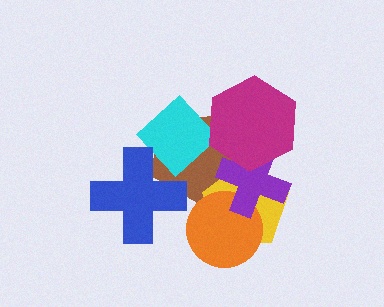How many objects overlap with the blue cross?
1 object overlaps with the blue cross.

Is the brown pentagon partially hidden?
Yes, it is partially covered by another shape.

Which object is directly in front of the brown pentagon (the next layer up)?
The cyan diamond is directly in front of the brown pentagon.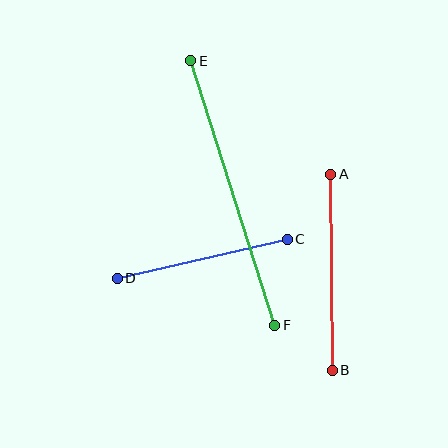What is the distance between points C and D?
The distance is approximately 174 pixels.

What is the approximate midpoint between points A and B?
The midpoint is at approximately (332, 272) pixels.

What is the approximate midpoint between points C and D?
The midpoint is at approximately (202, 259) pixels.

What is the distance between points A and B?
The distance is approximately 196 pixels.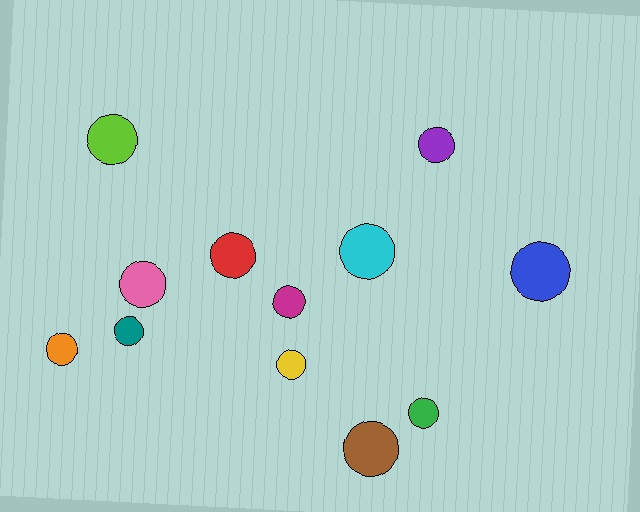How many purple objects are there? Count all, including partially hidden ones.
There is 1 purple object.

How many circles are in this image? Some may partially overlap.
There are 12 circles.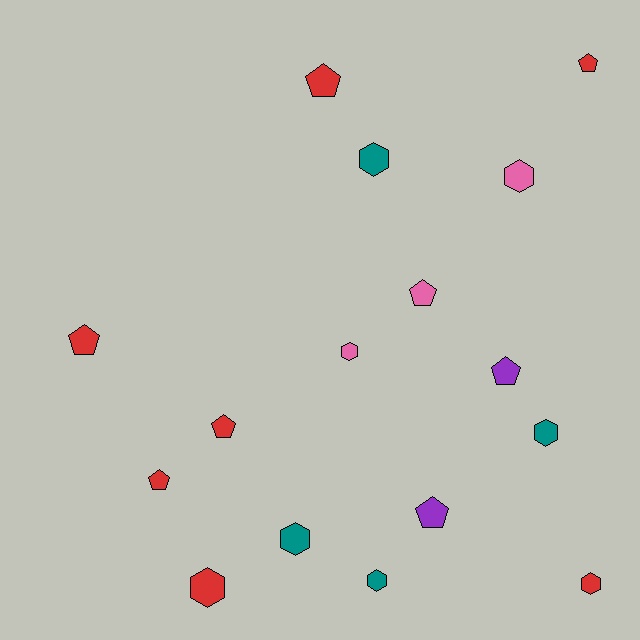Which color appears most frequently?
Red, with 7 objects.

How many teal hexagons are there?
There are 4 teal hexagons.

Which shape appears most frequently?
Hexagon, with 8 objects.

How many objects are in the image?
There are 16 objects.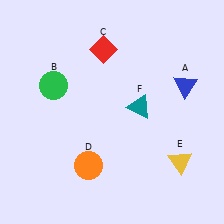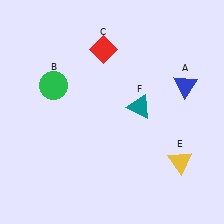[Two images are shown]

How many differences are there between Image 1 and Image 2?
There is 1 difference between the two images.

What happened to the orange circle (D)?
The orange circle (D) was removed in Image 2. It was in the bottom-left area of Image 1.